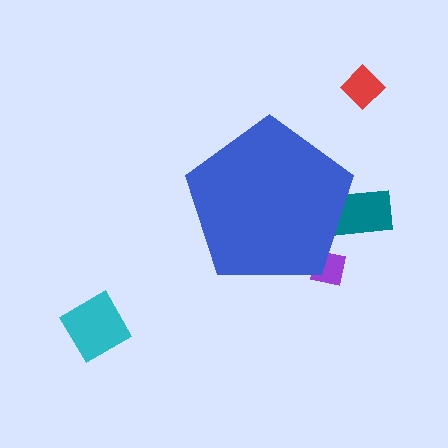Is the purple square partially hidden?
Yes, the purple square is partially hidden behind the blue pentagon.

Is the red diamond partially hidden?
No, the red diamond is fully visible.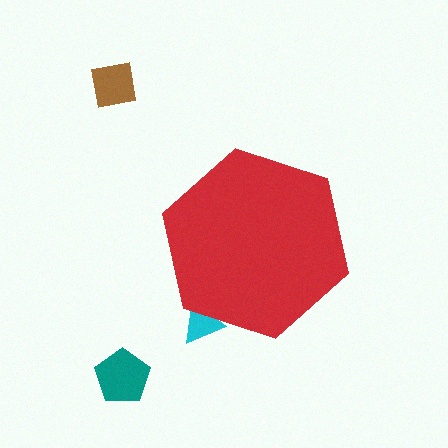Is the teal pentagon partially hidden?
No, the teal pentagon is fully visible.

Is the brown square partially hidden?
No, the brown square is fully visible.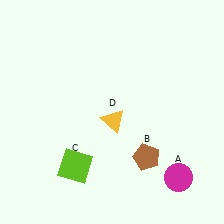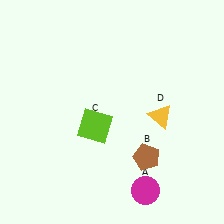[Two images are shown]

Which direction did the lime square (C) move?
The lime square (C) moved up.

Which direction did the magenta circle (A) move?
The magenta circle (A) moved left.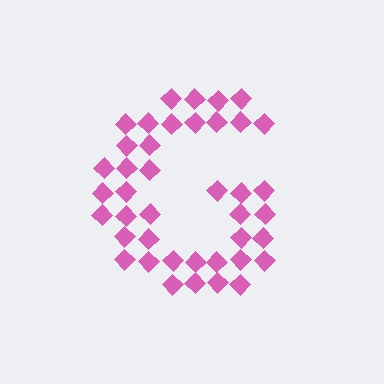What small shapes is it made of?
It is made of small diamonds.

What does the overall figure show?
The overall figure shows the letter G.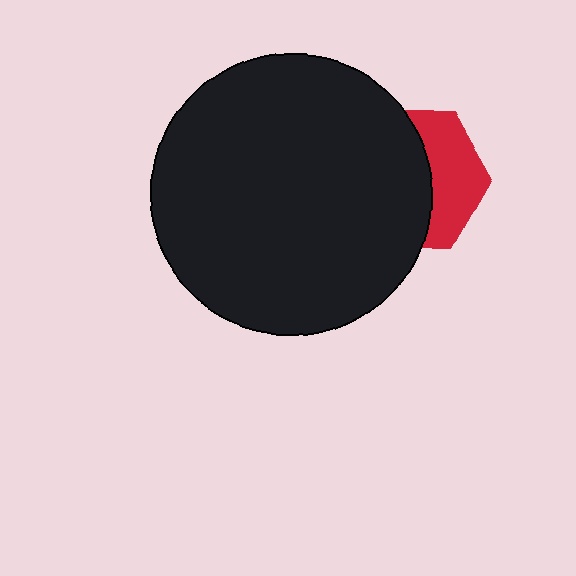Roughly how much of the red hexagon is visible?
A small part of it is visible (roughly 39%).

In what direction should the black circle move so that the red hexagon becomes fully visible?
The black circle should move left. That is the shortest direction to clear the overlap and leave the red hexagon fully visible.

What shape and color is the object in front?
The object in front is a black circle.